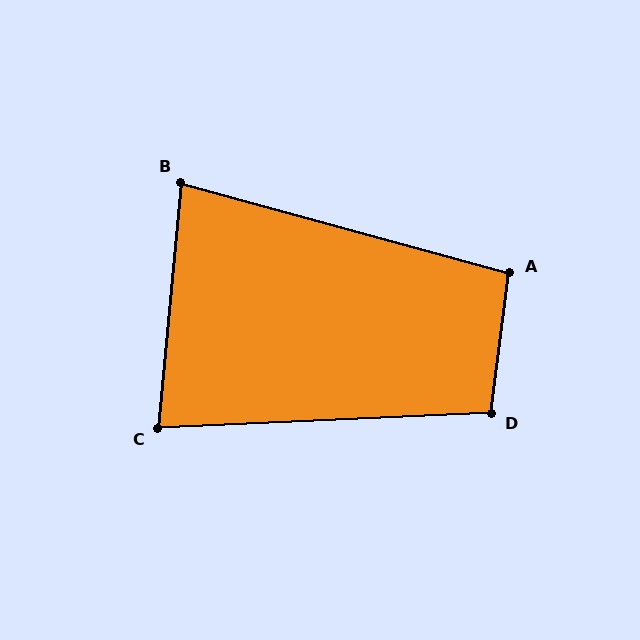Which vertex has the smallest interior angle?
B, at approximately 80 degrees.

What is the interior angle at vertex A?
Approximately 98 degrees (obtuse).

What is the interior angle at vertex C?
Approximately 82 degrees (acute).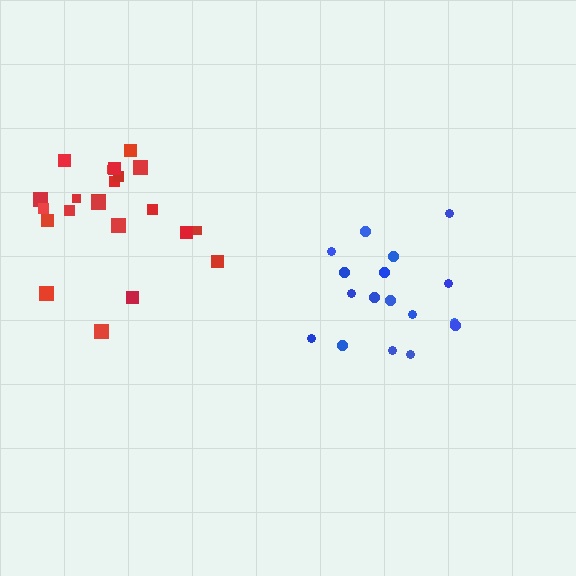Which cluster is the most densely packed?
Blue.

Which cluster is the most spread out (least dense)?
Red.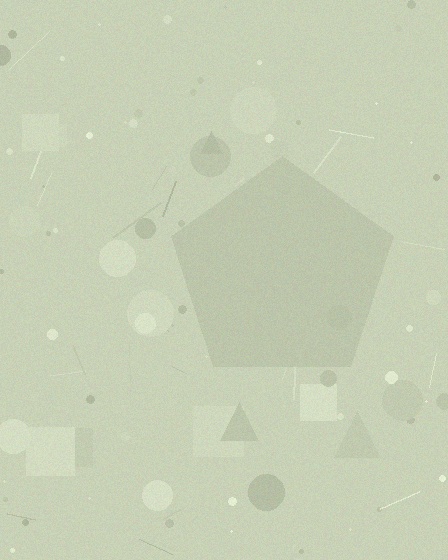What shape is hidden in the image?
A pentagon is hidden in the image.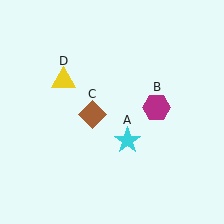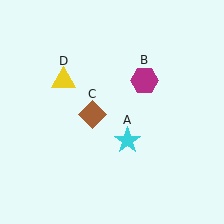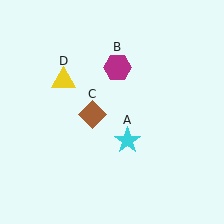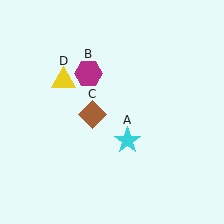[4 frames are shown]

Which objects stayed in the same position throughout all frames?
Cyan star (object A) and brown diamond (object C) and yellow triangle (object D) remained stationary.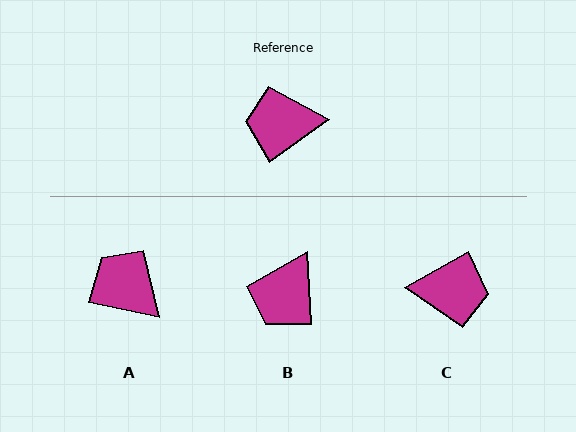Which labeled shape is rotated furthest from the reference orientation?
C, about 174 degrees away.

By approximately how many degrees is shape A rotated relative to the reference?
Approximately 48 degrees clockwise.